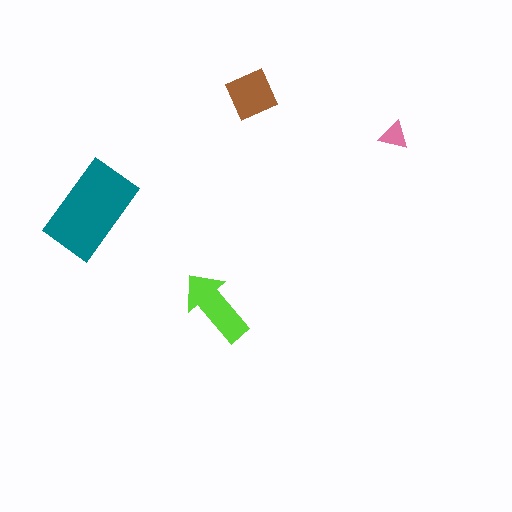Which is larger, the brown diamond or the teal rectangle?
The teal rectangle.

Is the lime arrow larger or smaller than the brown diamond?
Larger.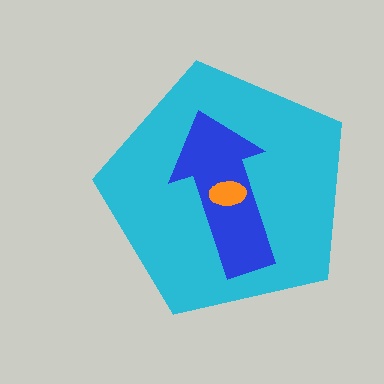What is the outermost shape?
The cyan pentagon.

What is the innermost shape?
The orange ellipse.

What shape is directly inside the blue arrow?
The orange ellipse.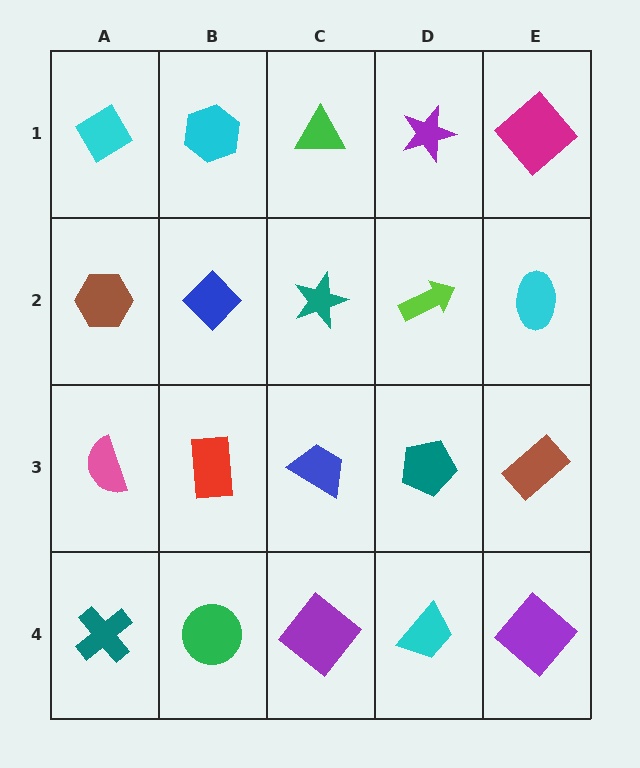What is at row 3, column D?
A teal pentagon.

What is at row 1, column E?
A magenta diamond.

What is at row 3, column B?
A red rectangle.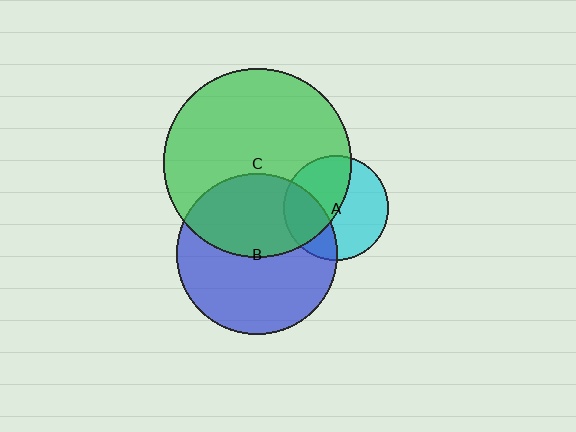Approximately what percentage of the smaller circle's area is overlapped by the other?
Approximately 50%.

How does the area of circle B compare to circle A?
Approximately 2.4 times.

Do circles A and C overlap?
Yes.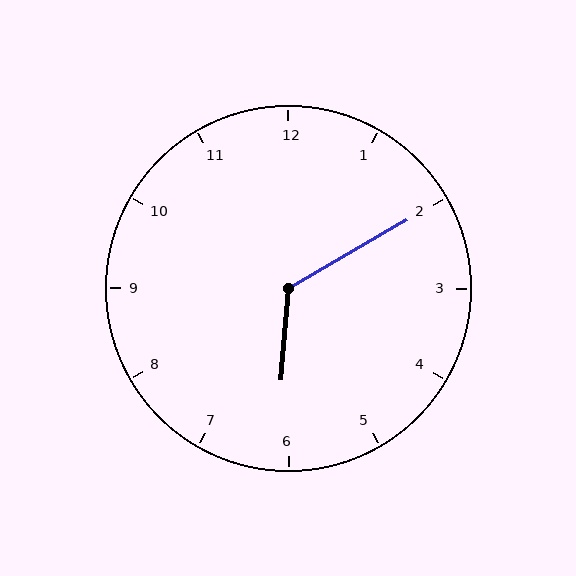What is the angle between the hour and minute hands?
Approximately 125 degrees.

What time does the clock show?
6:10.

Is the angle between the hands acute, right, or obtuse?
It is obtuse.